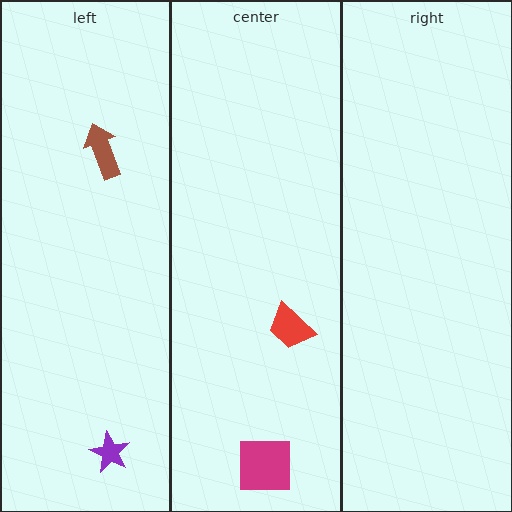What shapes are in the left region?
The purple star, the brown arrow.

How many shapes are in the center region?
2.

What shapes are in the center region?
The magenta square, the red trapezoid.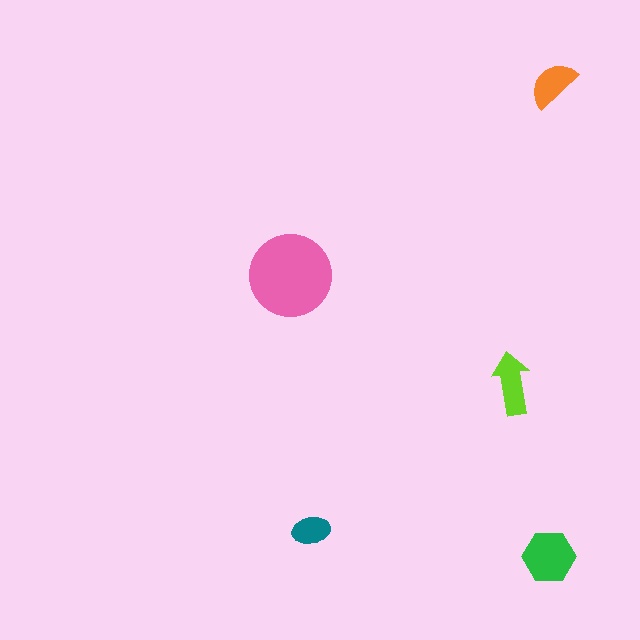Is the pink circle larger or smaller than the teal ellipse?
Larger.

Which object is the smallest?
The teal ellipse.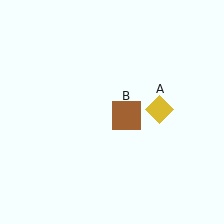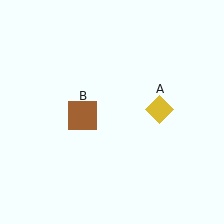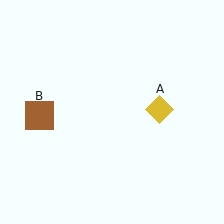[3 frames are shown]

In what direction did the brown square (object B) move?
The brown square (object B) moved left.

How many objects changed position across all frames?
1 object changed position: brown square (object B).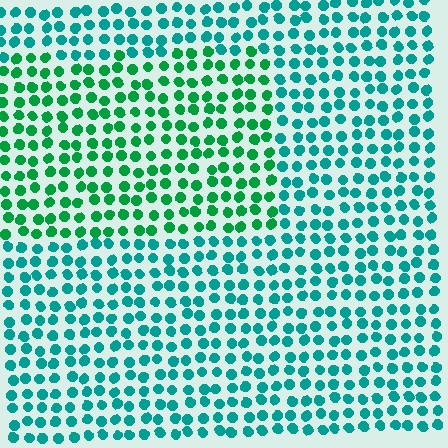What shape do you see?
I see a rectangle.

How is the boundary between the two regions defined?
The boundary is defined purely by a slight shift in hue (about 32 degrees). Spacing, size, and orientation are identical on both sides.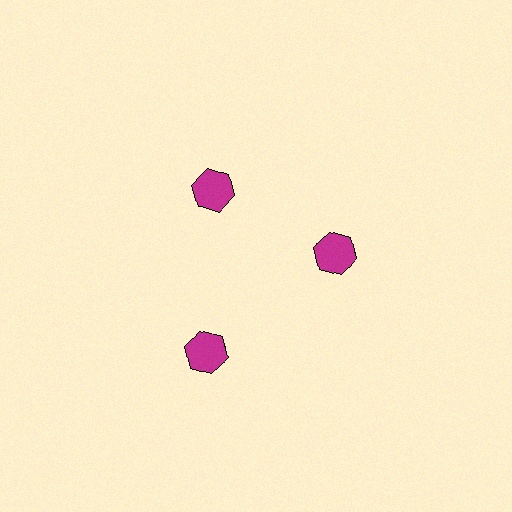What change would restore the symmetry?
The symmetry would be restored by moving it inward, back onto the ring so that all 3 hexagons sit at equal angles and equal distance from the center.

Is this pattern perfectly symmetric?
No. The 3 magenta hexagons are arranged in a ring, but one element near the 7 o'clock position is pushed outward from the center, breaking the 3-fold rotational symmetry.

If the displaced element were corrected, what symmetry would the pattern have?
It would have 3-fold rotational symmetry — the pattern would map onto itself every 120 degrees.